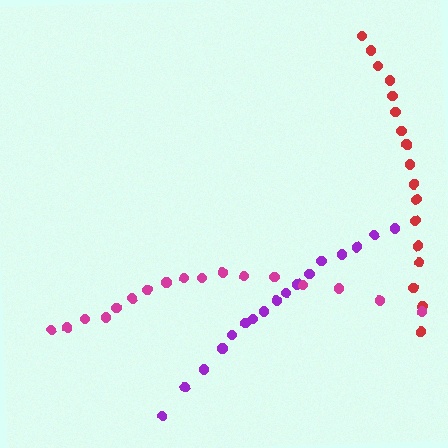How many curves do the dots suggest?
There are 3 distinct paths.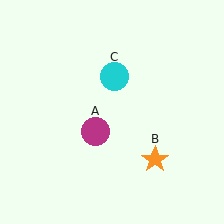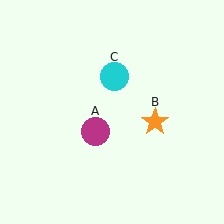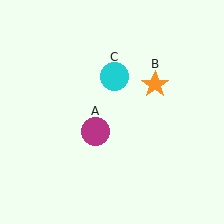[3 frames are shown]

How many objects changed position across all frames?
1 object changed position: orange star (object B).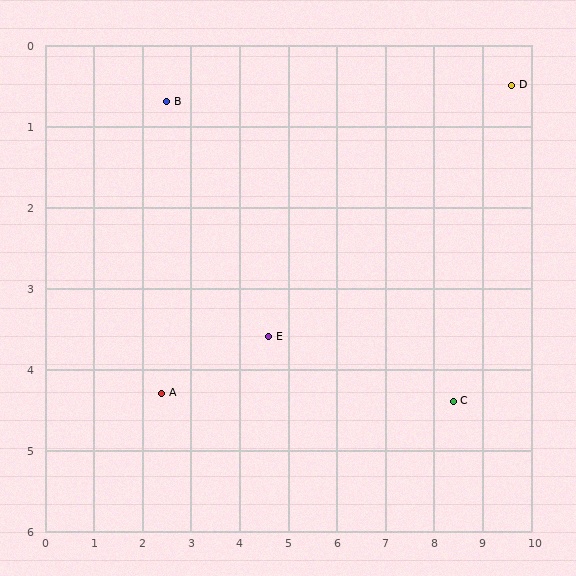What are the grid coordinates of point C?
Point C is at approximately (8.4, 4.4).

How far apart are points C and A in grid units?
Points C and A are about 6.0 grid units apart.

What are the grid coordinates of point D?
Point D is at approximately (9.6, 0.5).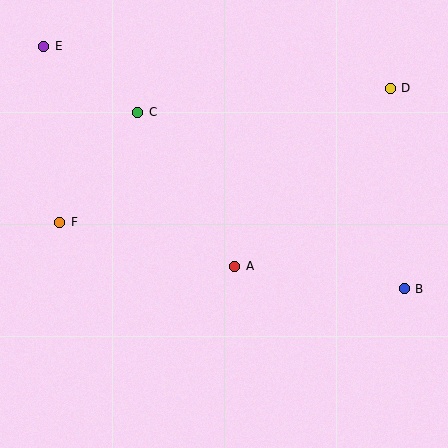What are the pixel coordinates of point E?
Point E is at (44, 46).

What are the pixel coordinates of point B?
Point B is at (404, 289).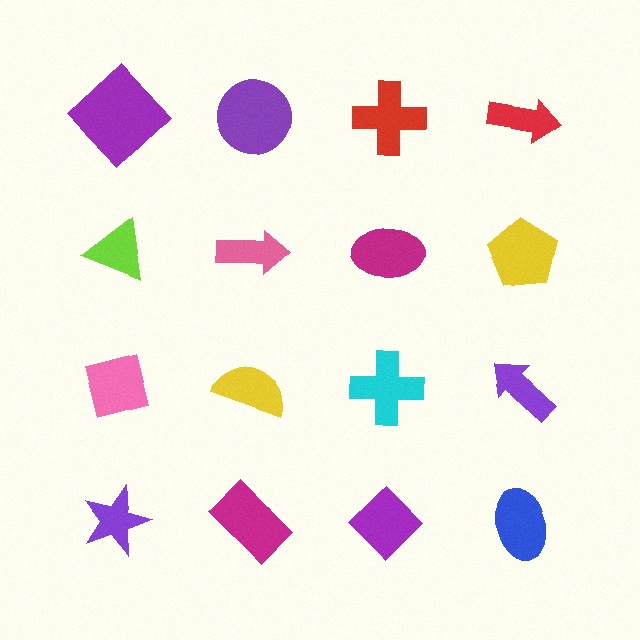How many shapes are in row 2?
4 shapes.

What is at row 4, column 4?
A blue ellipse.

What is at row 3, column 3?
A cyan cross.